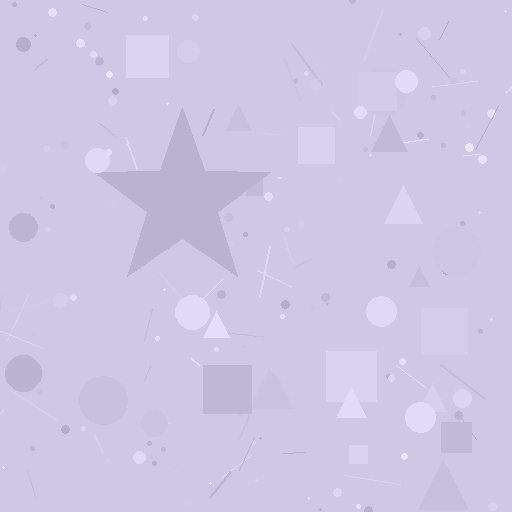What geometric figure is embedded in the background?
A star is embedded in the background.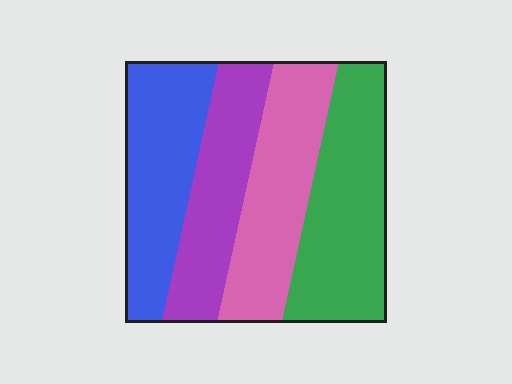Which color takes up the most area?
Green, at roughly 30%.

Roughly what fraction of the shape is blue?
Blue takes up about one quarter (1/4) of the shape.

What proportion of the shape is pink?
Pink covers around 25% of the shape.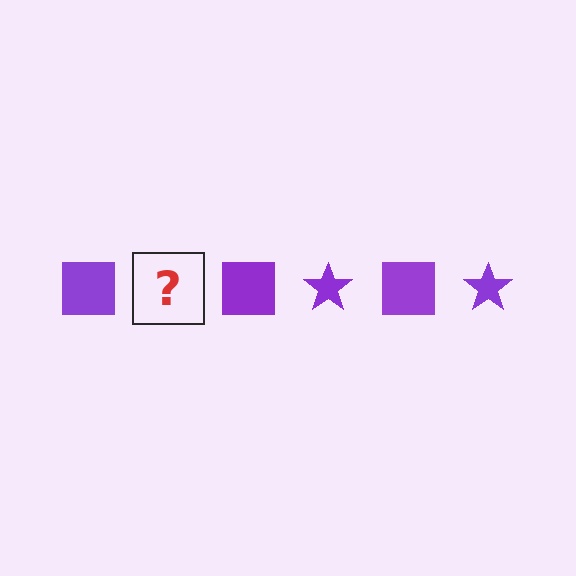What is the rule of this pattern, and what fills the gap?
The rule is that the pattern cycles through square, star shapes in purple. The gap should be filled with a purple star.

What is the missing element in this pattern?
The missing element is a purple star.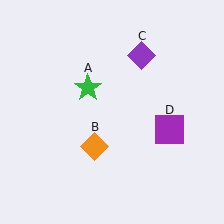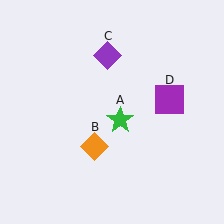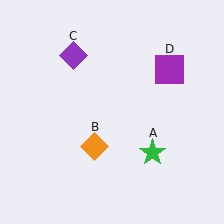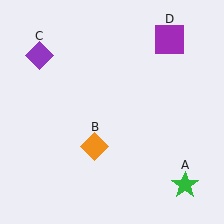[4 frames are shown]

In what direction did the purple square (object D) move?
The purple square (object D) moved up.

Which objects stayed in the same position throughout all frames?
Orange diamond (object B) remained stationary.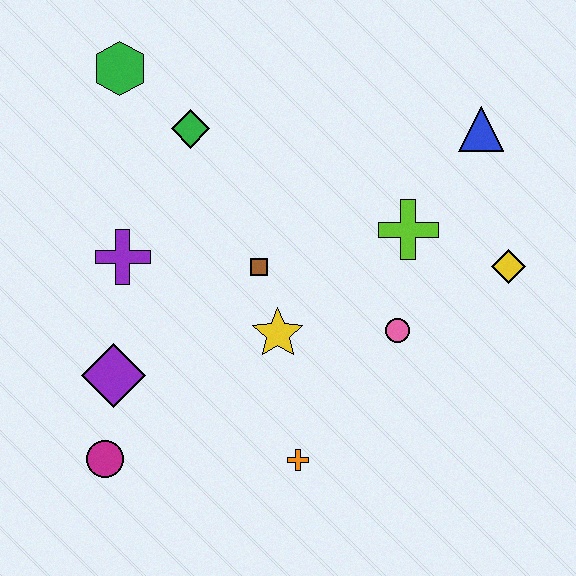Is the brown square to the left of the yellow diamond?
Yes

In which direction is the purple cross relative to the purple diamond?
The purple cross is above the purple diamond.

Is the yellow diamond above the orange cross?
Yes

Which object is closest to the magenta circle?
The purple diamond is closest to the magenta circle.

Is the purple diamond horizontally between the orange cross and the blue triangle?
No